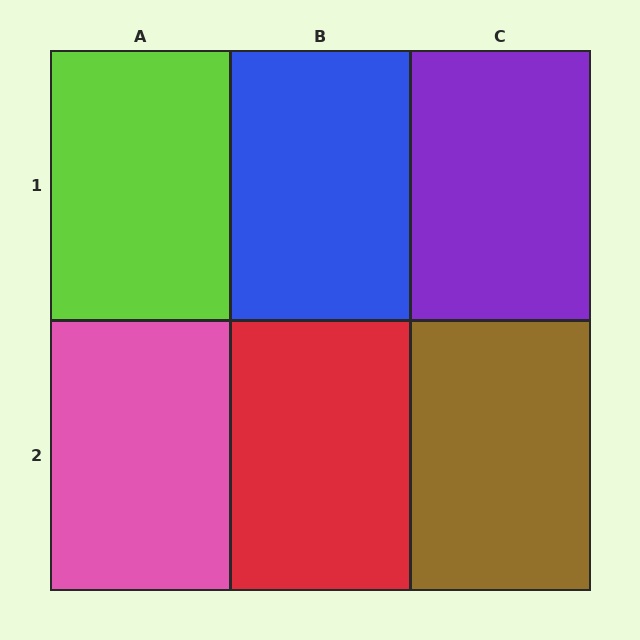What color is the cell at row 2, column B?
Red.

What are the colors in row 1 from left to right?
Lime, blue, purple.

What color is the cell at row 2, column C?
Brown.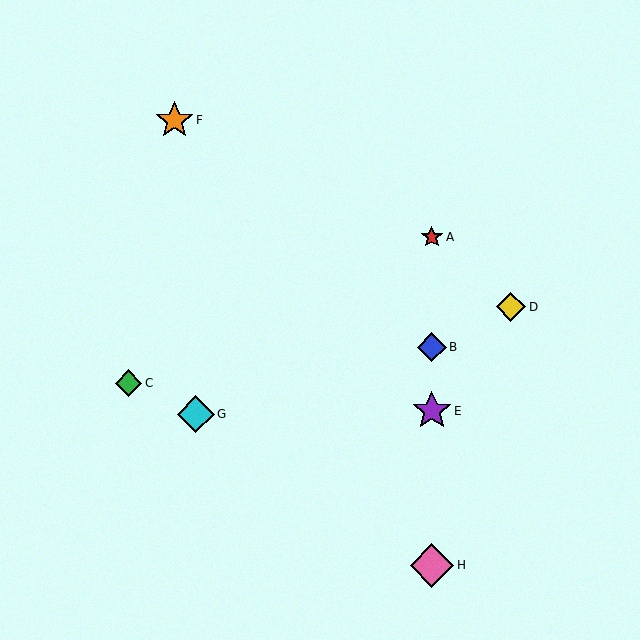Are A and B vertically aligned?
Yes, both are at x≈432.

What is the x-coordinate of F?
Object F is at x≈174.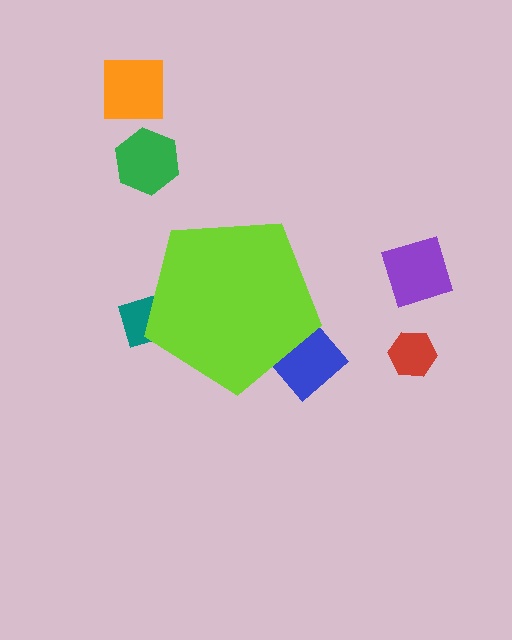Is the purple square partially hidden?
No, the purple square is fully visible.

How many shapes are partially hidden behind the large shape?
2 shapes are partially hidden.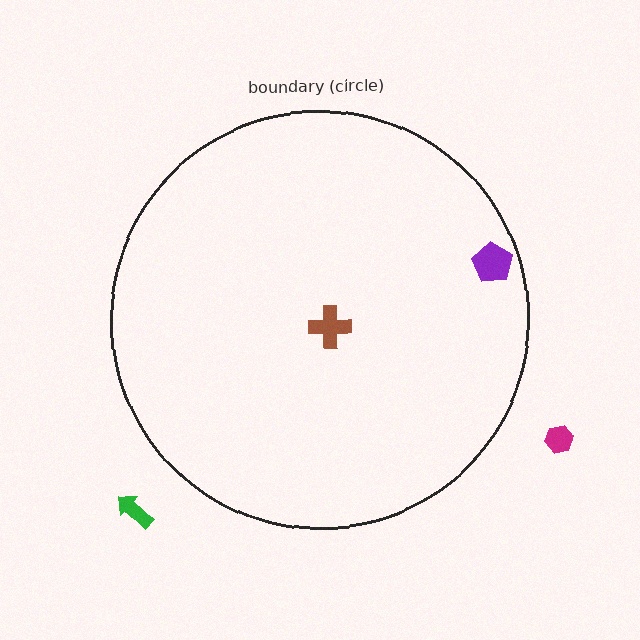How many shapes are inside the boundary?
2 inside, 2 outside.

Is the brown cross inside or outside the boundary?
Inside.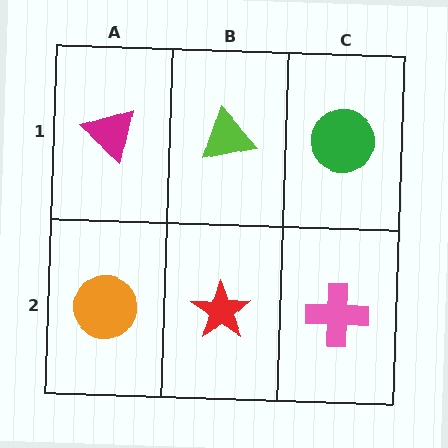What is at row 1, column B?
A lime triangle.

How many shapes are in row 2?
3 shapes.